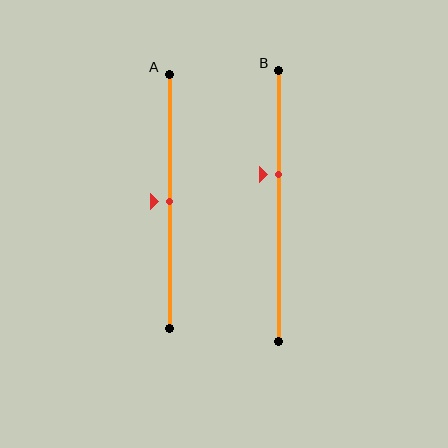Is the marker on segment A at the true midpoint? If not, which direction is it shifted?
Yes, the marker on segment A is at the true midpoint.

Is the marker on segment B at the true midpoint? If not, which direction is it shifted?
No, the marker on segment B is shifted upward by about 11% of the segment length.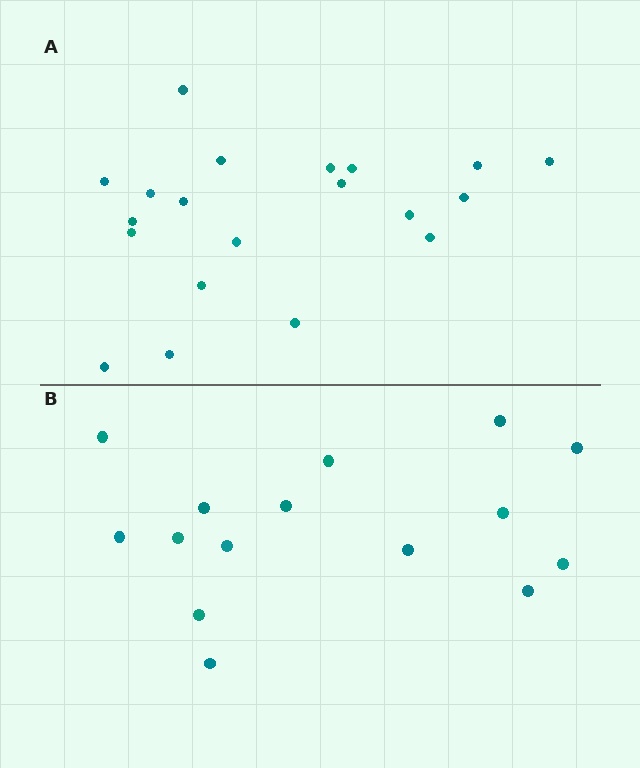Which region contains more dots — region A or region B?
Region A (the top region) has more dots.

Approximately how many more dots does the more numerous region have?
Region A has about 5 more dots than region B.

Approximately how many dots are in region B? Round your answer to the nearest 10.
About 20 dots. (The exact count is 15, which rounds to 20.)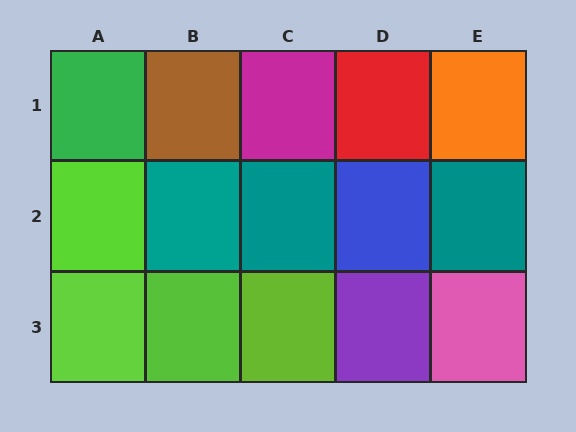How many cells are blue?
1 cell is blue.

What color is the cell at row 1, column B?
Brown.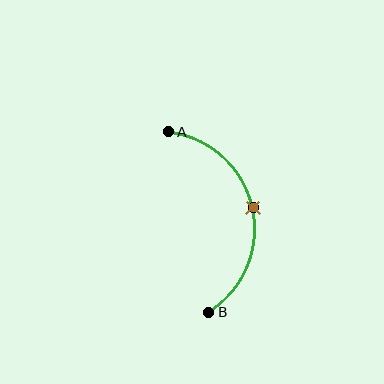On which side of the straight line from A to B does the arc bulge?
The arc bulges to the right of the straight line connecting A and B.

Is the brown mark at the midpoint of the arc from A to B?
Yes. The brown mark lies on the arc at equal arc-length from both A and B — it is the arc midpoint.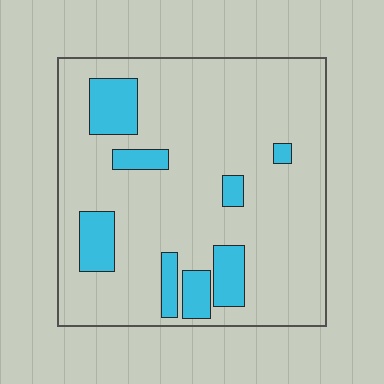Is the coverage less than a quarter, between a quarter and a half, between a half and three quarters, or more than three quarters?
Less than a quarter.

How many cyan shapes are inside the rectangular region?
8.